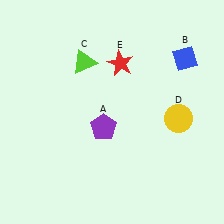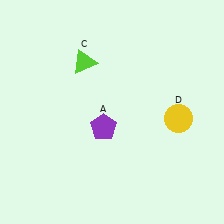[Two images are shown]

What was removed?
The red star (E), the blue diamond (B) were removed in Image 2.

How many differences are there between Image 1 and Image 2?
There are 2 differences between the two images.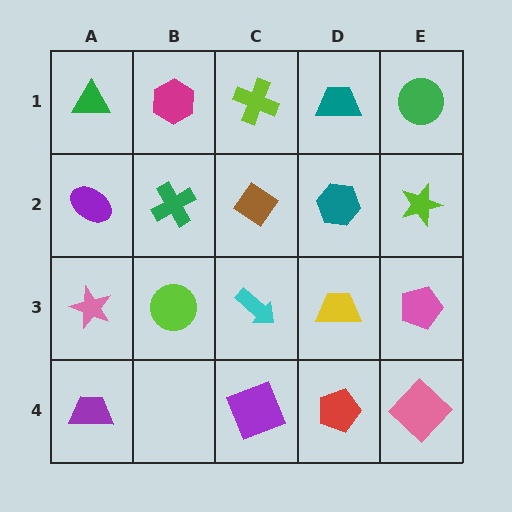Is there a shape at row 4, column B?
No, that cell is empty.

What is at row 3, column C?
A cyan arrow.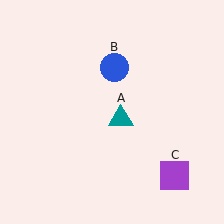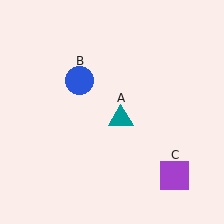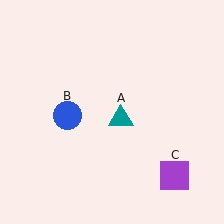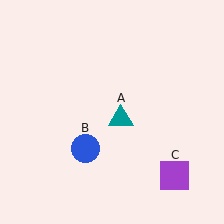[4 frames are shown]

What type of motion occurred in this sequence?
The blue circle (object B) rotated counterclockwise around the center of the scene.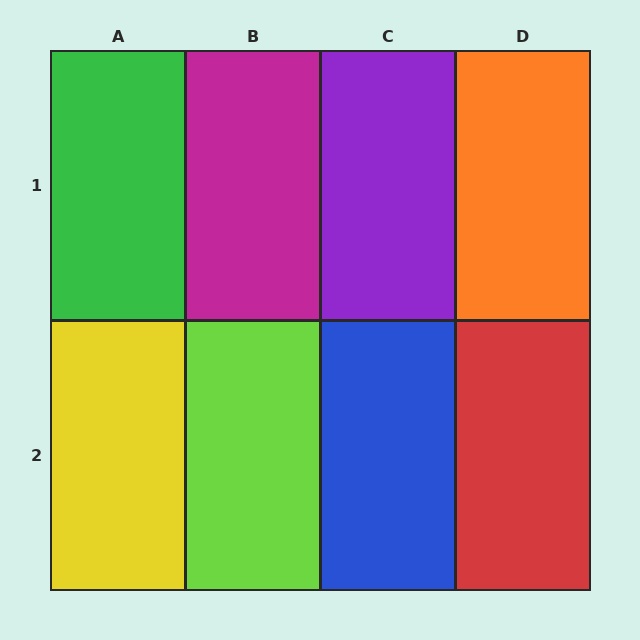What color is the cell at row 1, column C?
Purple.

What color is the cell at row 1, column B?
Magenta.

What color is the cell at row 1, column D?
Orange.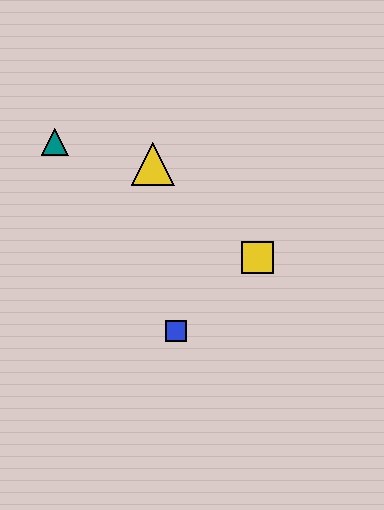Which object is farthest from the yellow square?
The teal triangle is farthest from the yellow square.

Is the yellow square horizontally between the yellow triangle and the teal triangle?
No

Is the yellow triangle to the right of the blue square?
No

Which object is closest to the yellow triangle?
The teal triangle is closest to the yellow triangle.